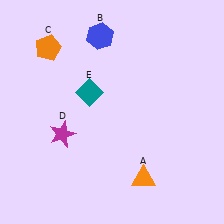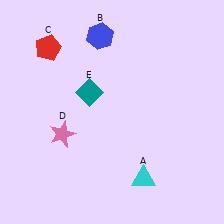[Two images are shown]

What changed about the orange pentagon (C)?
In Image 1, C is orange. In Image 2, it changed to red.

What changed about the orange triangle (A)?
In Image 1, A is orange. In Image 2, it changed to cyan.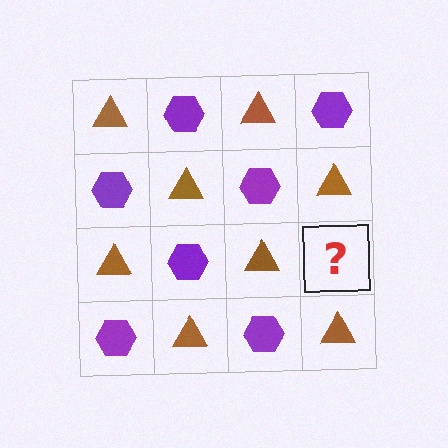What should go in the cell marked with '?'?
The missing cell should contain a purple hexagon.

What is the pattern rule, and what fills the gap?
The rule is that it alternates brown triangle and purple hexagon in a checkerboard pattern. The gap should be filled with a purple hexagon.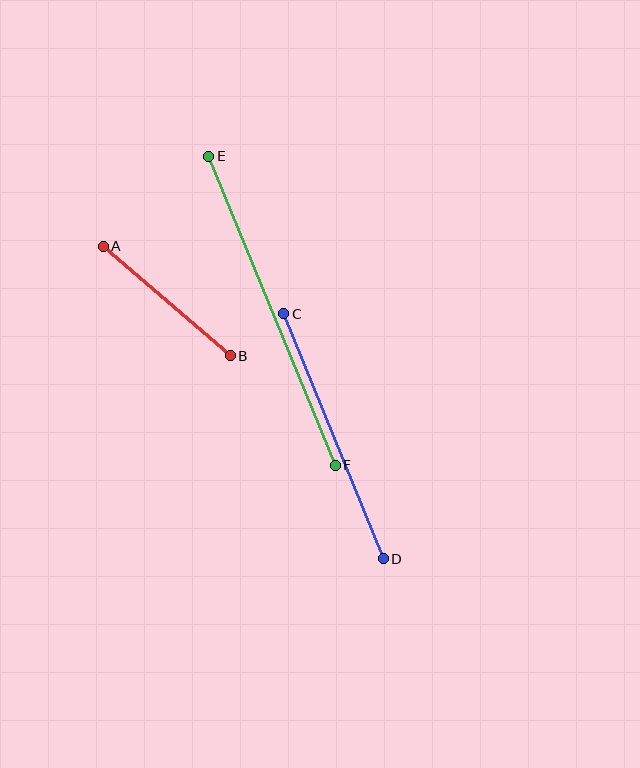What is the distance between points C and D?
The distance is approximately 264 pixels.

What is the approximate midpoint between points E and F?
The midpoint is at approximately (272, 311) pixels.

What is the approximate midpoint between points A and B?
The midpoint is at approximately (167, 301) pixels.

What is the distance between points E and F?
The distance is approximately 334 pixels.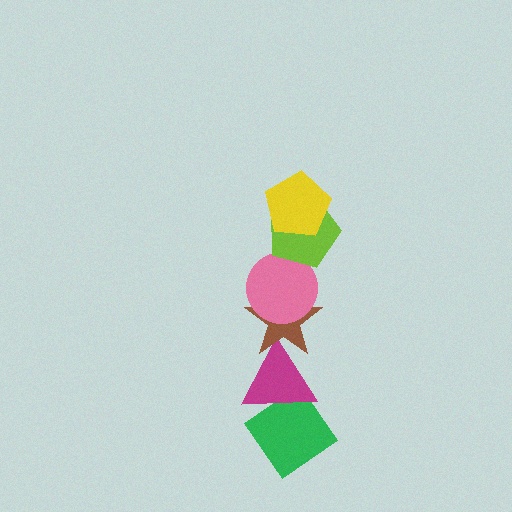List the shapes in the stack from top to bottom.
From top to bottom: the yellow pentagon, the lime pentagon, the pink circle, the brown star, the magenta triangle, the green diamond.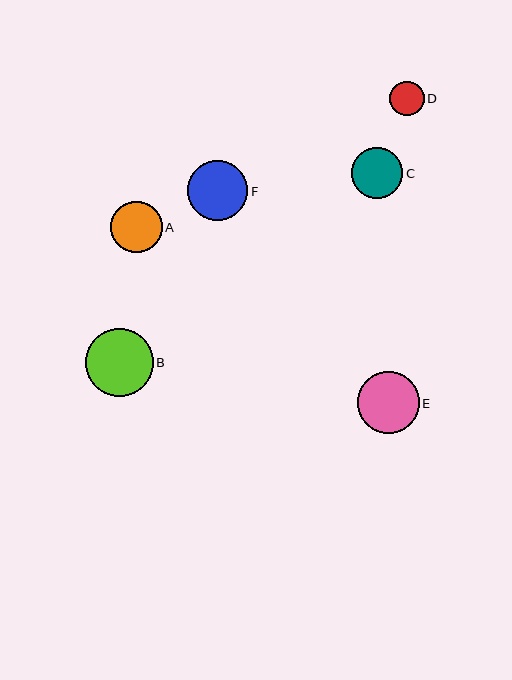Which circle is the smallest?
Circle D is the smallest with a size of approximately 35 pixels.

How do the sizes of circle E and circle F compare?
Circle E and circle F are approximately the same size.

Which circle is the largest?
Circle B is the largest with a size of approximately 68 pixels.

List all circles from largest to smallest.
From largest to smallest: B, E, F, C, A, D.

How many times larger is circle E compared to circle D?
Circle E is approximately 1.8 times the size of circle D.